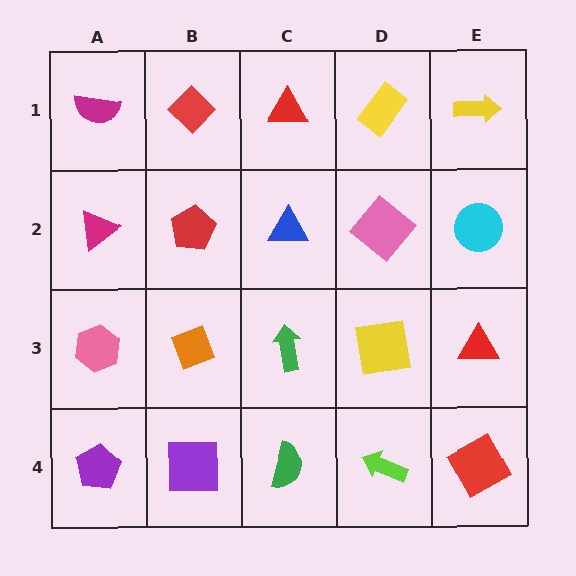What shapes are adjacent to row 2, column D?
A yellow rectangle (row 1, column D), a yellow square (row 3, column D), a blue triangle (row 2, column C), a cyan circle (row 2, column E).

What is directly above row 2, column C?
A red triangle.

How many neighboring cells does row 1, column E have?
2.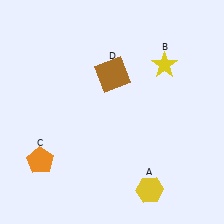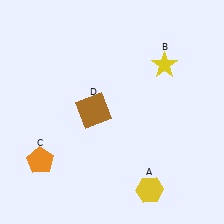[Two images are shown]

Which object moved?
The brown square (D) moved down.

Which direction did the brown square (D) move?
The brown square (D) moved down.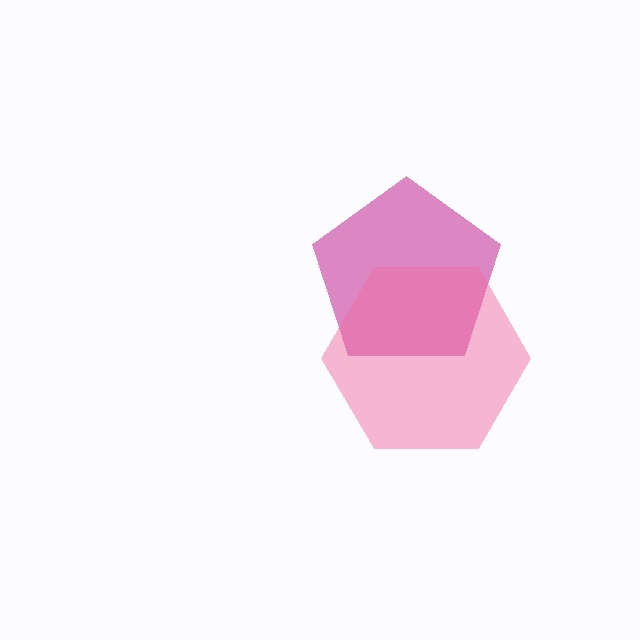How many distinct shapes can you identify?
There are 2 distinct shapes: a magenta pentagon, a pink hexagon.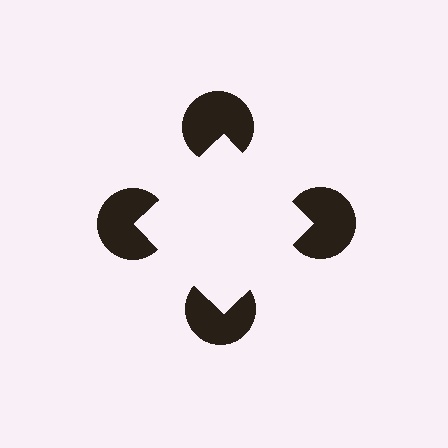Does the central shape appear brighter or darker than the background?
It typically appears slightly brighter than the background, even though no actual brightness change is drawn.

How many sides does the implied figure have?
4 sides.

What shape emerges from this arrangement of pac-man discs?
An illusory square — its edges are inferred from the aligned wedge cuts in the pac-man discs, not physically drawn.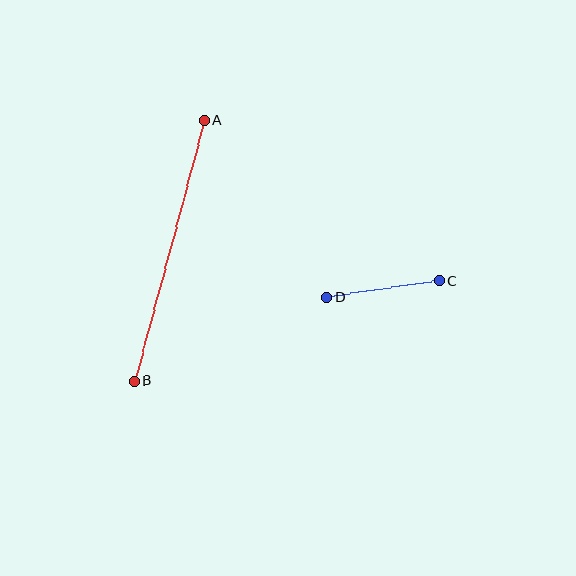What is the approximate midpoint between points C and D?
The midpoint is at approximately (383, 289) pixels.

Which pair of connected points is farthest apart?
Points A and B are farthest apart.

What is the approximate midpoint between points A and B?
The midpoint is at approximately (169, 251) pixels.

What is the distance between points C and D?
The distance is approximately 113 pixels.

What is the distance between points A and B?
The distance is approximately 270 pixels.